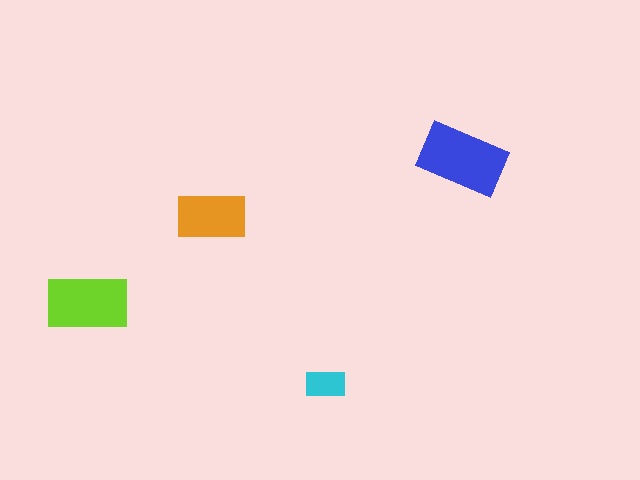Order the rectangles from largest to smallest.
the blue one, the lime one, the orange one, the cyan one.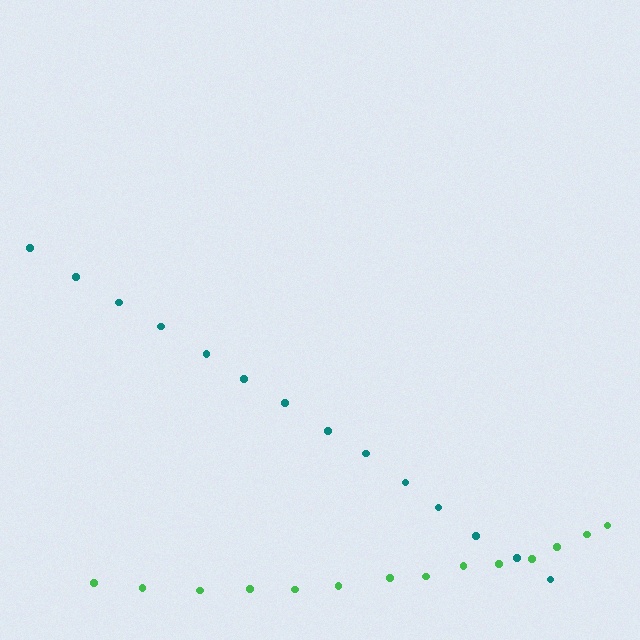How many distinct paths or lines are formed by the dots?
There are 2 distinct paths.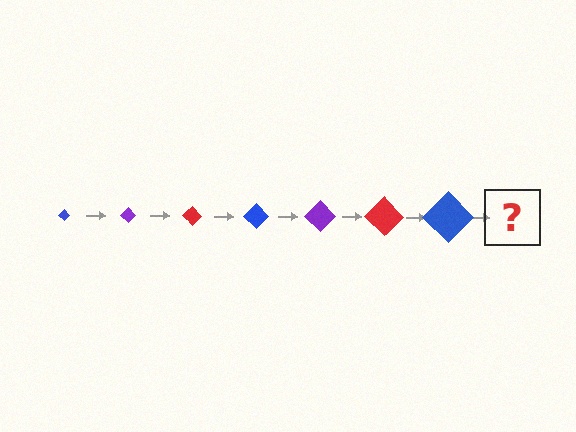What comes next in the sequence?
The next element should be a purple diamond, larger than the previous one.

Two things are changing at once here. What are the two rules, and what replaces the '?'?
The two rules are that the diamond grows larger each step and the color cycles through blue, purple, and red. The '?' should be a purple diamond, larger than the previous one.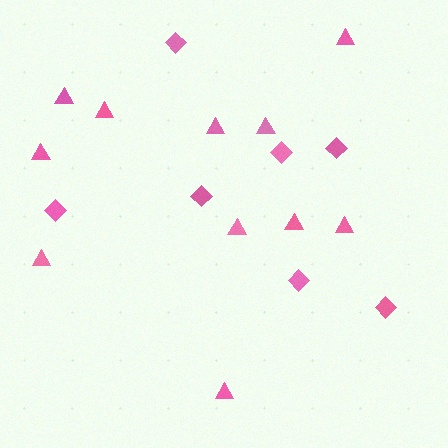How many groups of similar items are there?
There are 2 groups: one group of diamonds (7) and one group of triangles (11).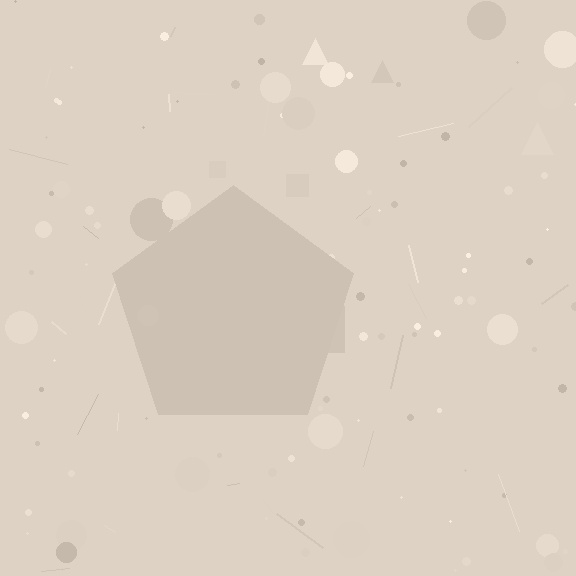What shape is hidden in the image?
A pentagon is hidden in the image.